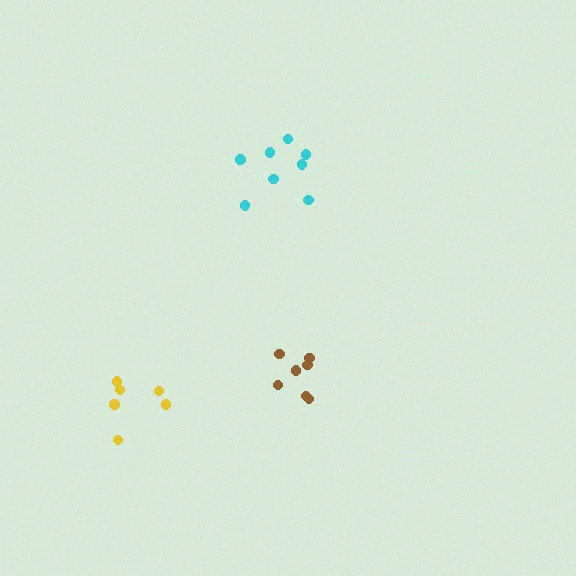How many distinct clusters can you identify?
There are 3 distinct clusters.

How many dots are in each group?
Group 1: 8 dots, Group 2: 7 dots, Group 3: 6 dots (21 total).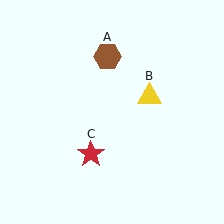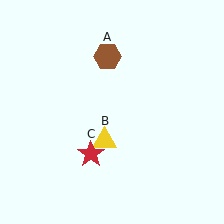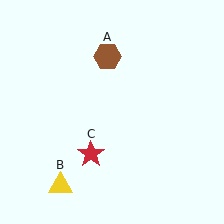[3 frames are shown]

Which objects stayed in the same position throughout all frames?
Brown hexagon (object A) and red star (object C) remained stationary.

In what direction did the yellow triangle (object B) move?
The yellow triangle (object B) moved down and to the left.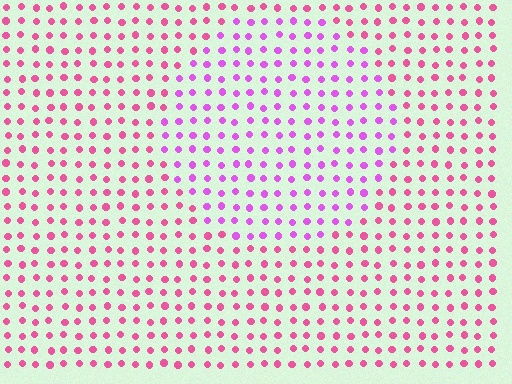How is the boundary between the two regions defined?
The boundary is defined purely by a slight shift in hue (about 35 degrees). Spacing, size, and orientation are identical on both sides.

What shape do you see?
I see a circle.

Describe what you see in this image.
The image is filled with small pink elements in a uniform arrangement. A circle-shaped region is visible where the elements are tinted to a slightly different hue, forming a subtle color boundary.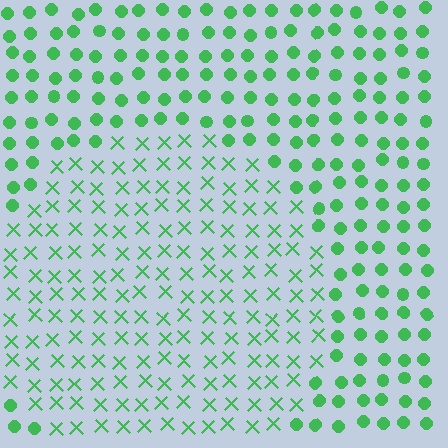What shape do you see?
I see a circle.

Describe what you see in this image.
The image is filled with small green elements arranged in a uniform grid. A circle-shaped region contains X marks, while the surrounding area contains circles. The boundary is defined purely by the change in element shape.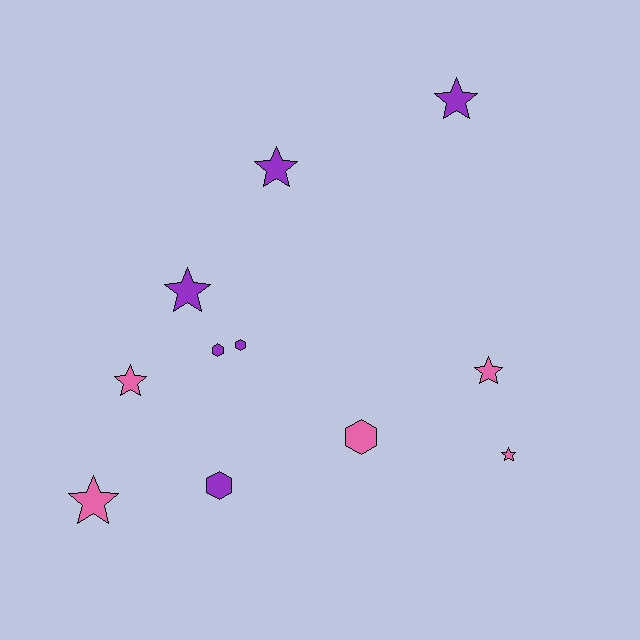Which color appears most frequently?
Purple, with 6 objects.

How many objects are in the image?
There are 11 objects.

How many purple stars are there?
There are 3 purple stars.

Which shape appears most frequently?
Star, with 7 objects.